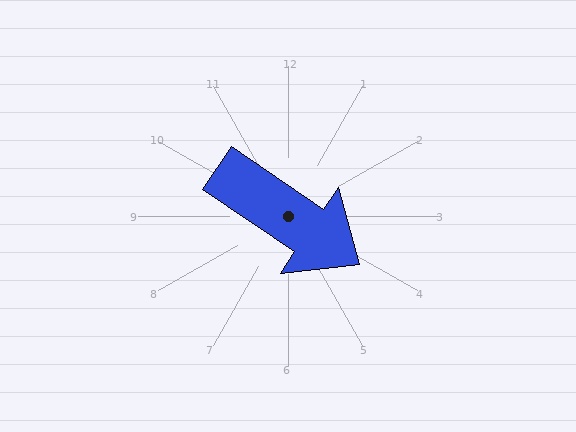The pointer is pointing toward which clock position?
Roughly 4 o'clock.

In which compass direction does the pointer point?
Southeast.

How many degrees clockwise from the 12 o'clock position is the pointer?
Approximately 124 degrees.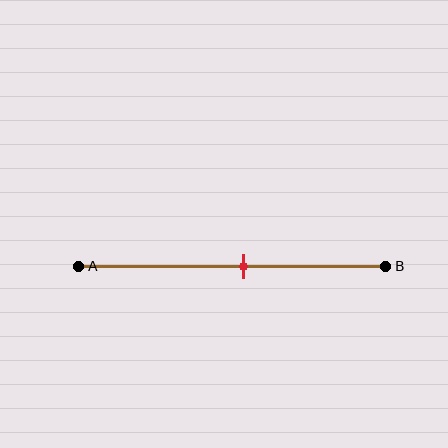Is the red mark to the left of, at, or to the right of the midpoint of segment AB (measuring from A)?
The red mark is to the right of the midpoint of segment AB.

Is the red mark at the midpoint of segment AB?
No, the mark is at about 55% from A, not at the 50% midpoint.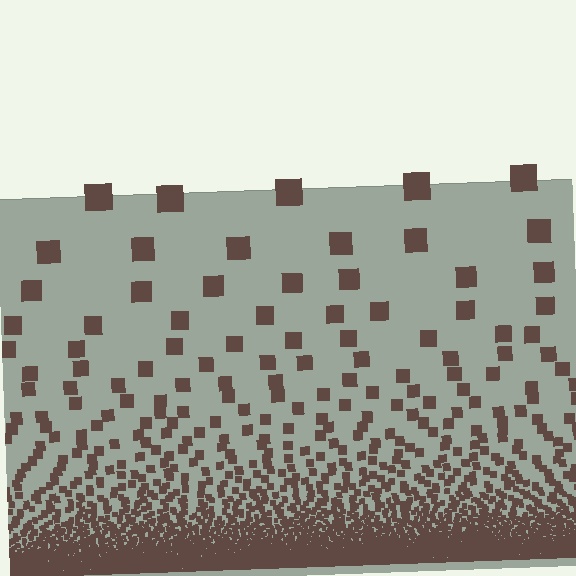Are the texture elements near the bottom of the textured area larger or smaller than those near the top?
Smaller. The gradient is inverted — elements near the bottom are smaller and denser.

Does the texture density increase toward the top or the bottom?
Density increases toward the bottom.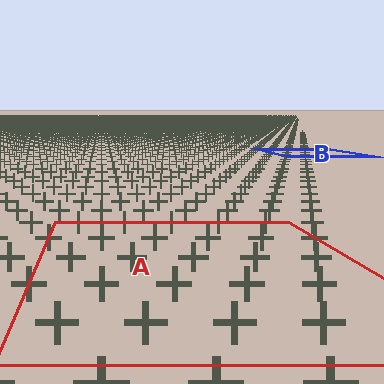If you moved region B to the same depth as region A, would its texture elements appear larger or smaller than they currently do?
They would appear larger. At a closer depth, the same texture elements are projected at a bigger on-screen size.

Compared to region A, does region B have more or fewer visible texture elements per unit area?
Region B has more texture elements per unit area — they are packed more densely because it is farther away.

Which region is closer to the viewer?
Region A is closer. The texture elements there are larger and more spread out.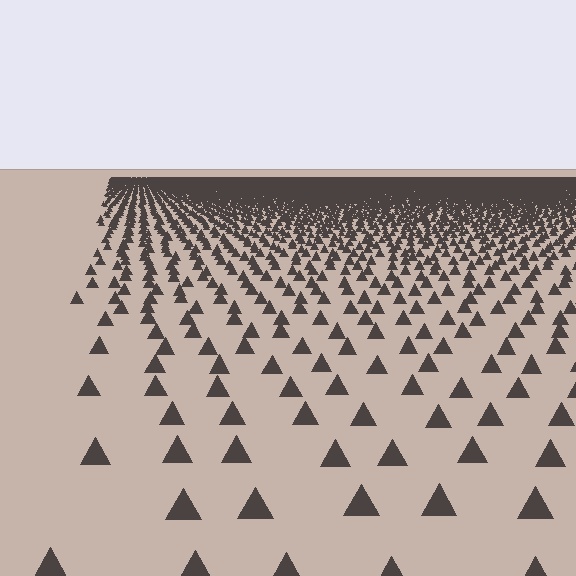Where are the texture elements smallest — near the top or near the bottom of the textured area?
Near the top.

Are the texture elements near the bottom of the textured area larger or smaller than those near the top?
Larger. Near the bottom, elements are closer to the viewer and appear at a bigger on-screen size.